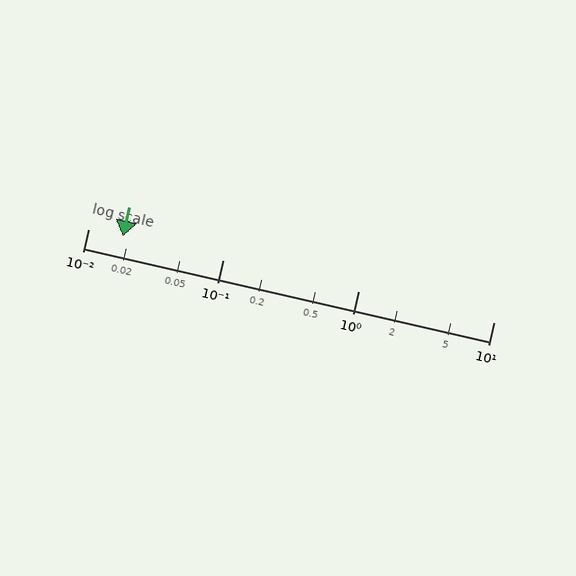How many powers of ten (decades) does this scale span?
The scale spans 3 decades, from 0.01 to 10.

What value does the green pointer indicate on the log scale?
The pointer indicates approximately 0.018.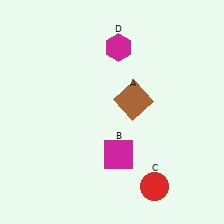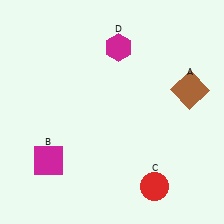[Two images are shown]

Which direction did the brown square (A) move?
The brown square (A) moved right.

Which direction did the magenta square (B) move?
The magenta square (B) moved left.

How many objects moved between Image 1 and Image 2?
2 objects moved between the two images.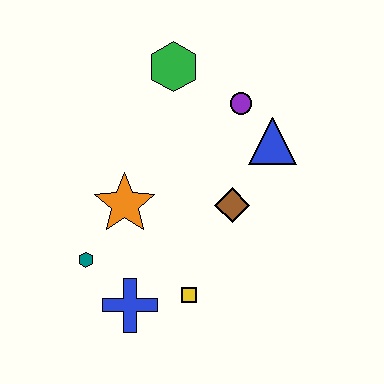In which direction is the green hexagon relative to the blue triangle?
The green hexagon is to the left of the blue triangle.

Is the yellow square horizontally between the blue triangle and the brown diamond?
No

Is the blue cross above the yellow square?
No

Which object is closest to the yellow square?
The blue cross is closest to the yellow square.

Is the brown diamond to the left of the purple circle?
Yes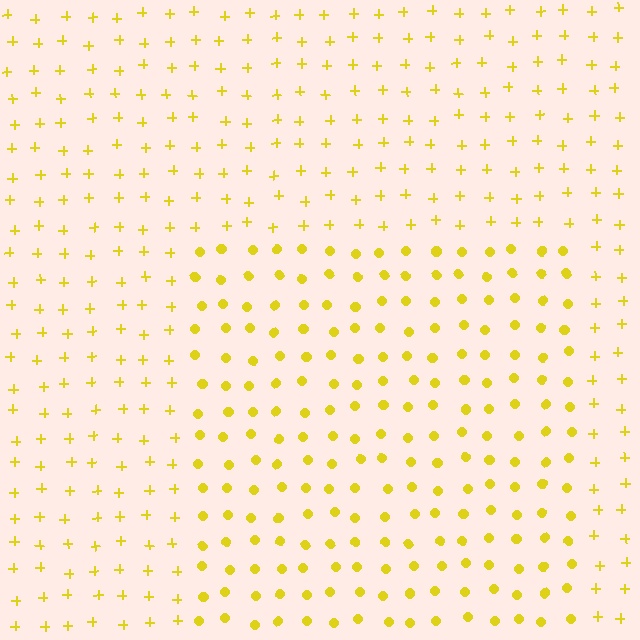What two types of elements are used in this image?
The image uses circles inside the rectangle region and plus signs outside it.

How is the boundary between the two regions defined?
The boundary is defined by a change in element shape: circles inside vs. plus signs outside. All elements share the same color and spacing.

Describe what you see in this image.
The image is filled with small yellow elements arranged in a uniform grid. A rectangle-shaped region contains circles, while the surrounding area contains plus signs. The boundary is defined purely by the change in element shape.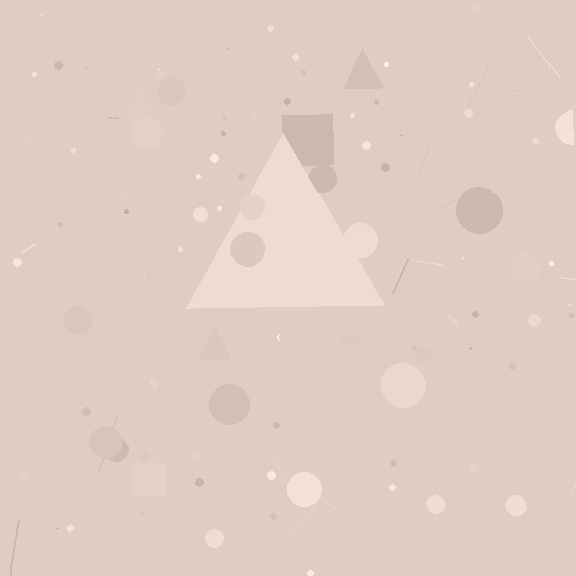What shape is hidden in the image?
A triangle is hidden in the image.